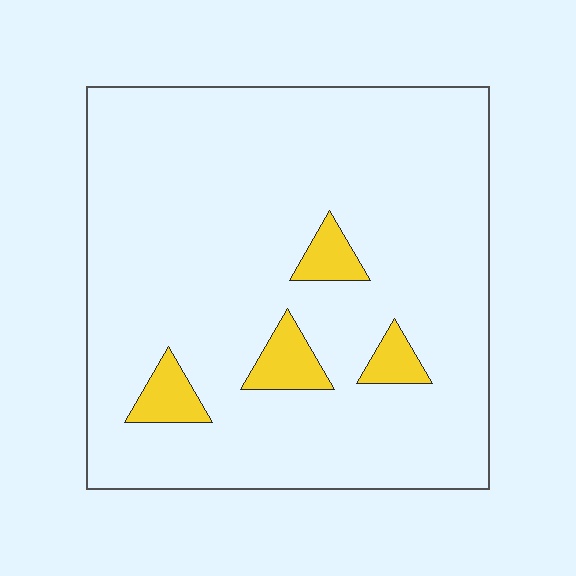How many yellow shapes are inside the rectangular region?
4.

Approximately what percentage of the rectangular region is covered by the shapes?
Approximately 10%.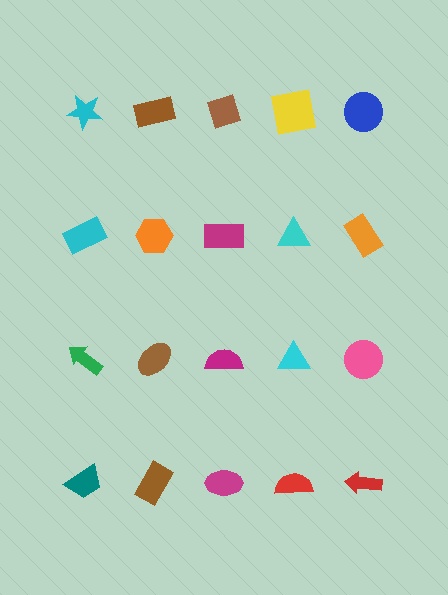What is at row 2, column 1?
A cyan rectangle.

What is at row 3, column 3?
A magenta semicircle.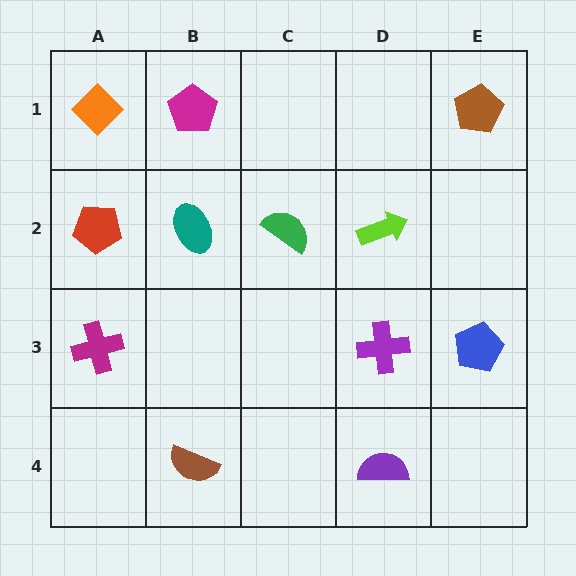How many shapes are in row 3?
3 shapes.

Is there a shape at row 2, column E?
No, that cell is empty.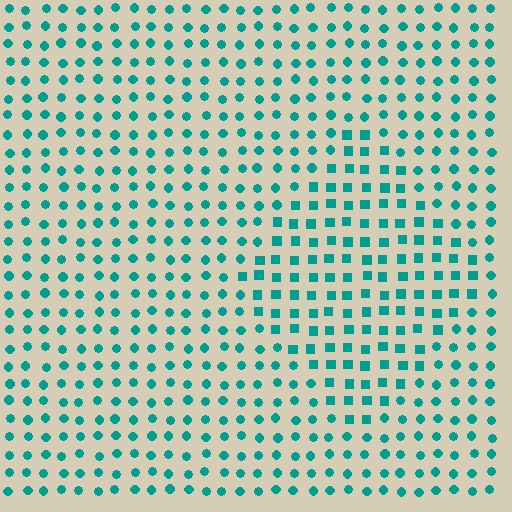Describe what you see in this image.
The image is filled with small teal elements arranged in a uniform grid. A diamond-shaped region contains squares, while the surrounding area contains circles. The boundary is defined purely by the change in element shape.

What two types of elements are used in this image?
The image uses squares inside the diamond region and circles outside it.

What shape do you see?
I see a diamond.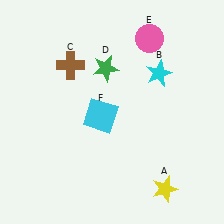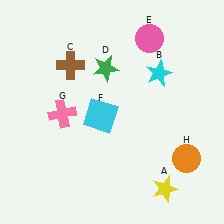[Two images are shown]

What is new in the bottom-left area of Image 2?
A pink cross (G) was added in the bottom-left area of Image 2.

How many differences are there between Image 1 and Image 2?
There are 2 differences between the two images.